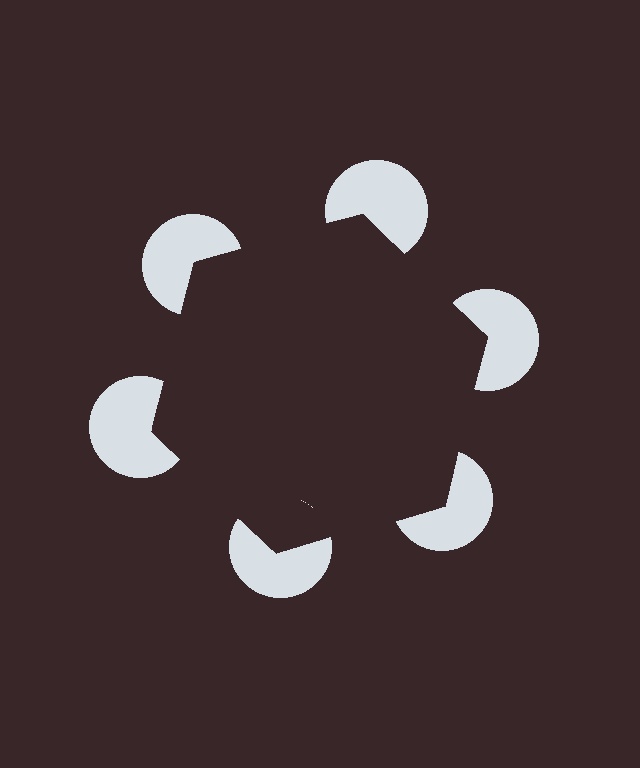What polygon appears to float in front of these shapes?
An illusory hexagon — its edges are inferred from the aligned wedge cuts in the pac-man discs, not physically drawn.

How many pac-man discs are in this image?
There are 6 — one at each vertex of the illusory hexagon.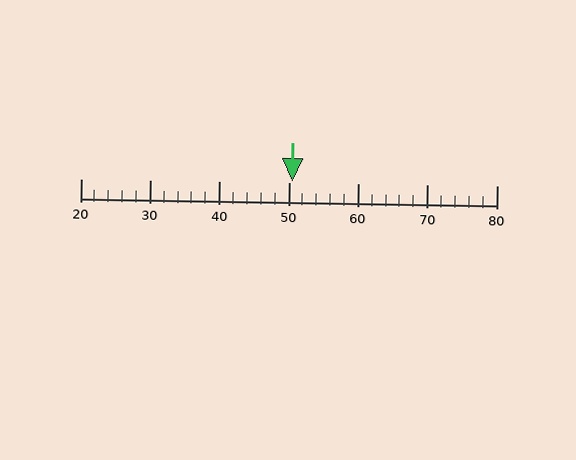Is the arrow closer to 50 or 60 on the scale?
The arrow is closer to 50.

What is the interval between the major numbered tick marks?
The major tick marks are spaced 10 units apart.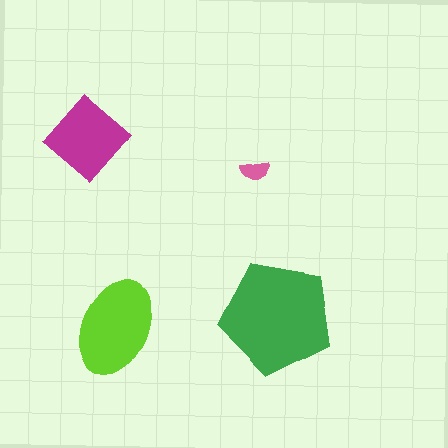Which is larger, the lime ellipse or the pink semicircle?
The lime ellipse.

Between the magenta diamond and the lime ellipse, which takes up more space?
The lime ellipse.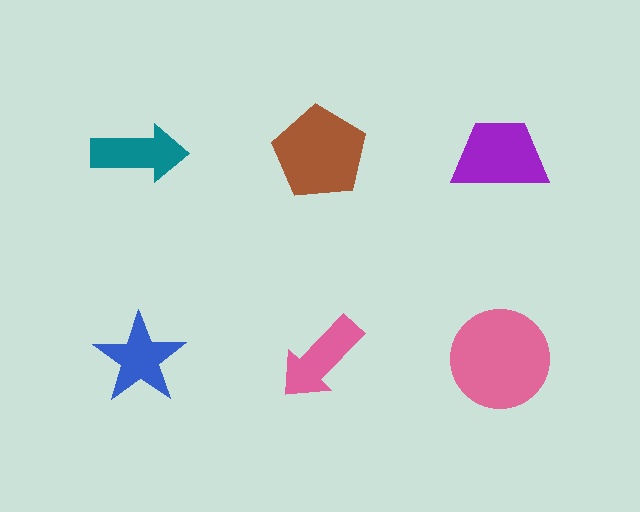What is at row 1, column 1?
A teal arrow.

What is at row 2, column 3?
A pink circle.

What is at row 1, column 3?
A purple trapezoid.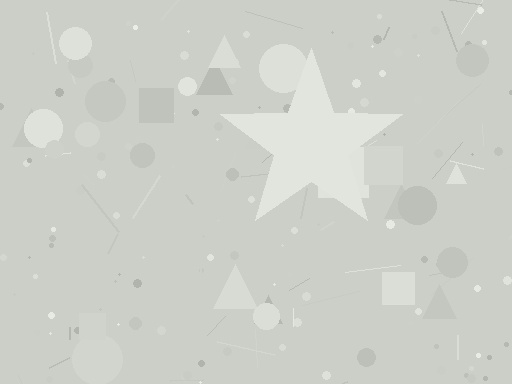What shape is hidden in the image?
A star is hidden in the image.